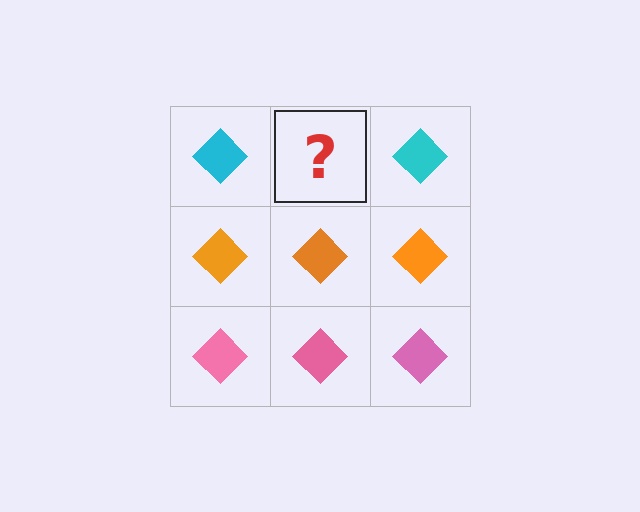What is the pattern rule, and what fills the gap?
The rule is that each row has a consistent color. The gap should be filled with a cyan diamond.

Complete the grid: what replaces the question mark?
The question mark should be replaced with a cyan diamond.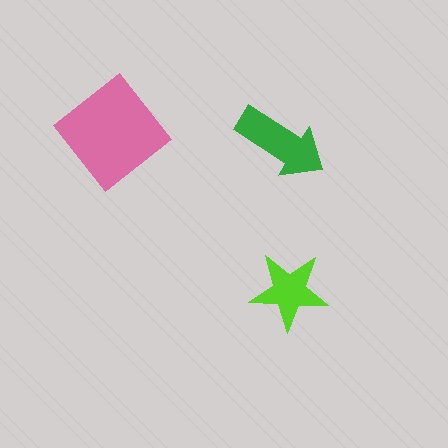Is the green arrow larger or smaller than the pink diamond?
Smaller.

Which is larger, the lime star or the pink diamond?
The pink diamond.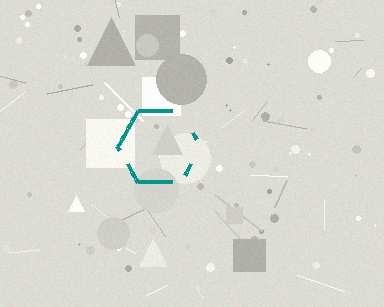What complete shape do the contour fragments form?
The contour fragments form a hexagon.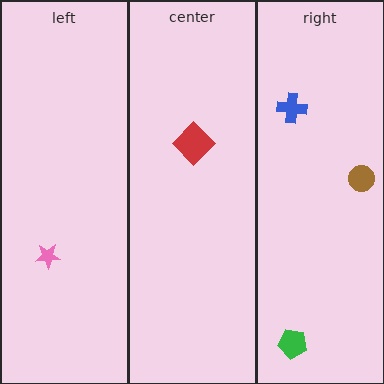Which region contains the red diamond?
The center region.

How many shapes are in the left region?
1.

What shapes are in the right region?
The brown circle, the blue cross, the green pentagon.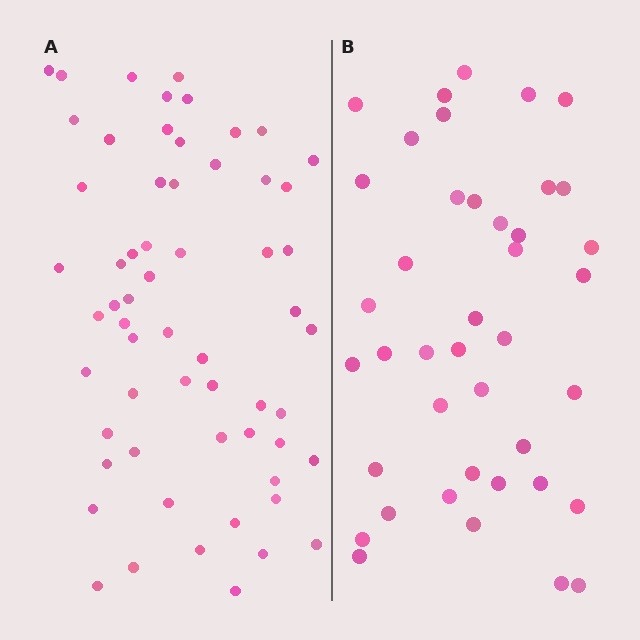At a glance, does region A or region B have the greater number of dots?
Region A (the left region) has more dots.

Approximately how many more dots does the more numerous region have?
Region A has approximately 20 more dots than region B.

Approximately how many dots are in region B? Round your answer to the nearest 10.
About 40 dots. (The exact count is 41, which rounds to 40.)